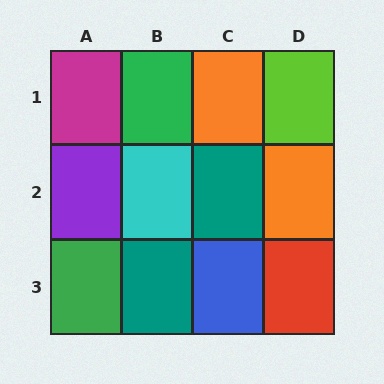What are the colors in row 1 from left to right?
Magenta, green, orange, lime.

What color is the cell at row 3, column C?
Blue.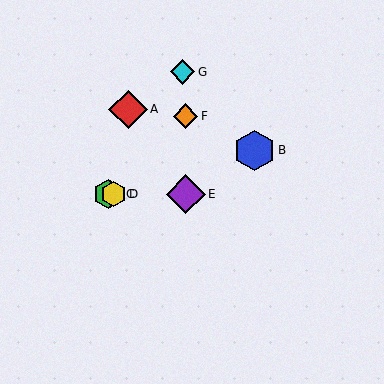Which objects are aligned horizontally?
Objects C, D, E are aligned horizontally.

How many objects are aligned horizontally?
3 objects (C, D, E) are aligned horizontally.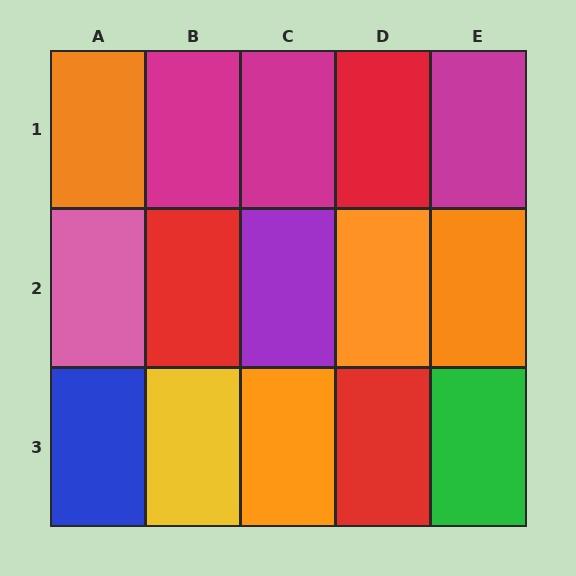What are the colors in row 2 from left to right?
Pink, red, purple, orange, orange.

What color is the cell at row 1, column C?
Magenta.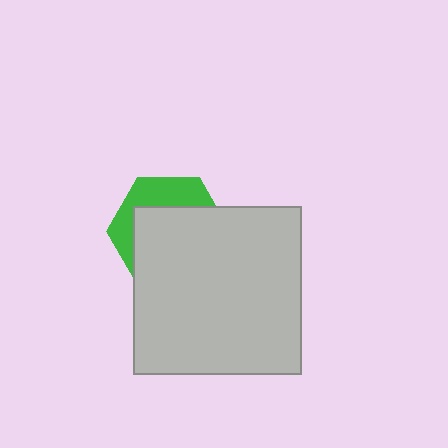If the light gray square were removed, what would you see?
You would see the complete green hexagon.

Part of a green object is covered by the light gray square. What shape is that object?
It is a hexagon.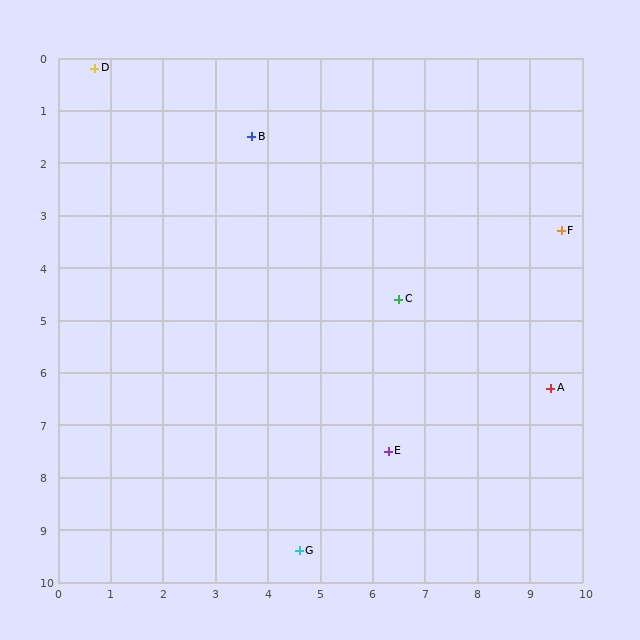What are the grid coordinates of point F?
Point F is at approximately (9.6, 3.3).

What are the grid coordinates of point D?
Point D is at approximately (0.7, 0.2).